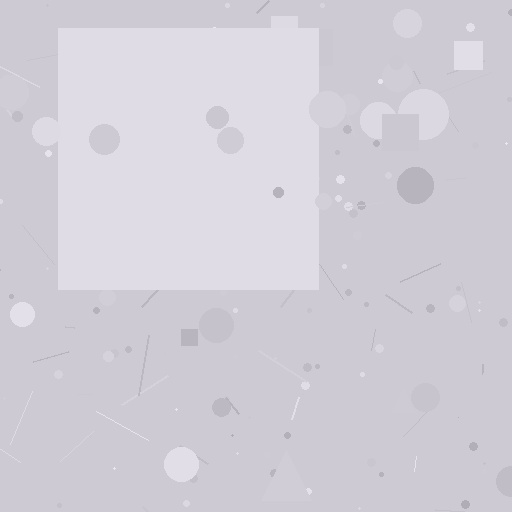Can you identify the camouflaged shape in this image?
The camouflaged shape is a square.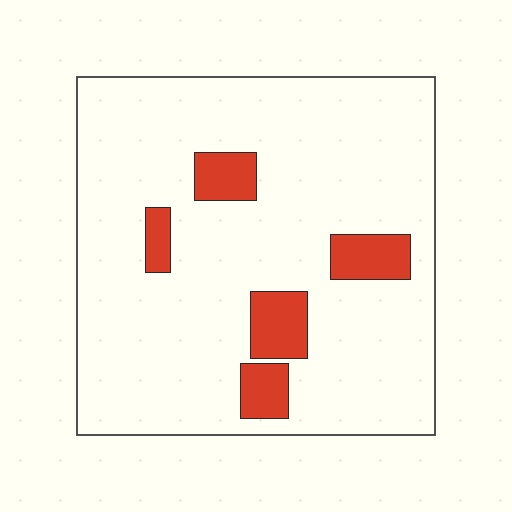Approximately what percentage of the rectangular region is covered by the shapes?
Approximately 10%.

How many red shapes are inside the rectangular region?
5.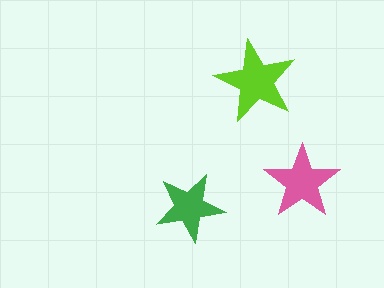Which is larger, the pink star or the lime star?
The lime one.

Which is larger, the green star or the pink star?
The pink one.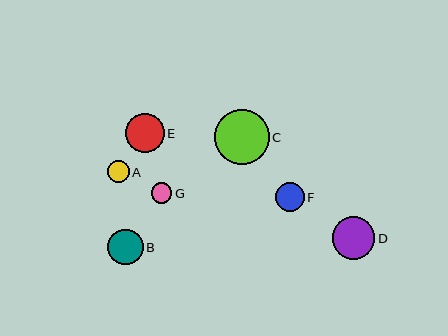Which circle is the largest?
Circle C is the largest with a size of approximately 55 pixels.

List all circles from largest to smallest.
From largest to smallest: C, D, E, B, F, A, G.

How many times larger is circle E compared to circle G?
Circle E is approximately 1.9 times the size of circle G.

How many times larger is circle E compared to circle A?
Circle E is approximately 1.8 times the size of circle A.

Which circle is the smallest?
Circle G is the smallest with a size of approximately 21 pixels.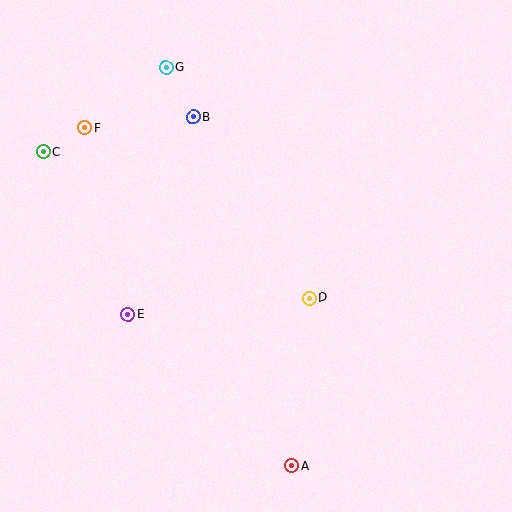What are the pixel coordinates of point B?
Point B is at (193, 117).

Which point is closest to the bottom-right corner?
Point A is closest to the bottom-right corner.